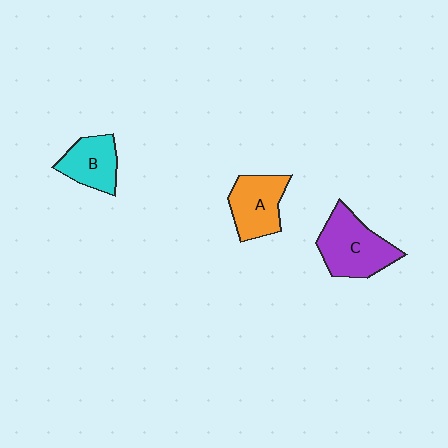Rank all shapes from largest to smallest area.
From largest to smallest: C (purple), A (orange), B (cyan).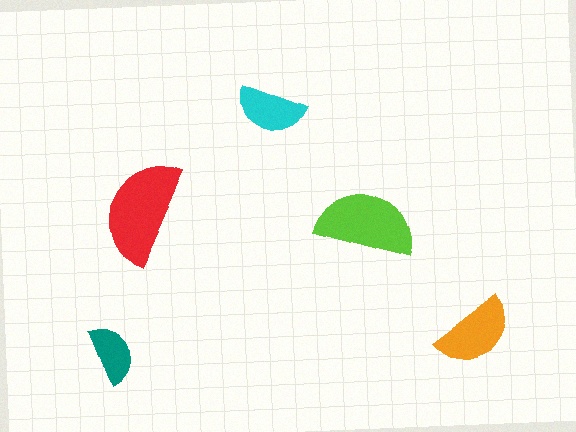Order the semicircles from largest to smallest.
the red one, the lime one, the orange one, the cyan one, the teal one.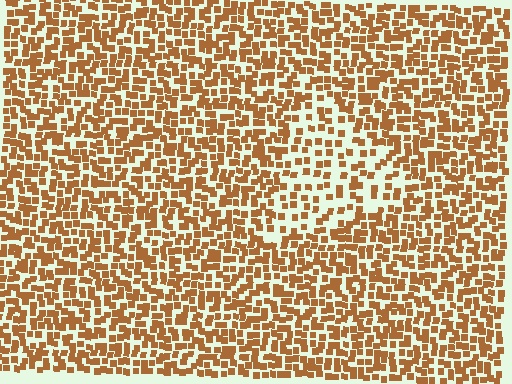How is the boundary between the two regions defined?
The boundary is defined by a change in element density (approximately 1.9x ratio). All elements are the same color, size, and shape.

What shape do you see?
I see a triangle.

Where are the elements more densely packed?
The elements are more densely packed outside the triangle boundary.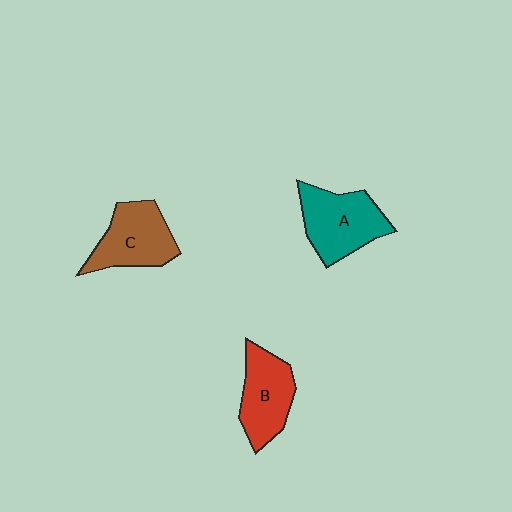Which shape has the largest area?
Shape A (teal).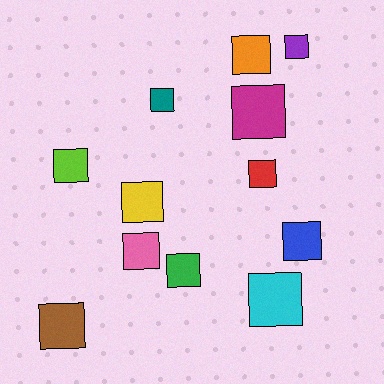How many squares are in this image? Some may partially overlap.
There are 12 squares.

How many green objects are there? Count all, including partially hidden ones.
There is 1 green object.